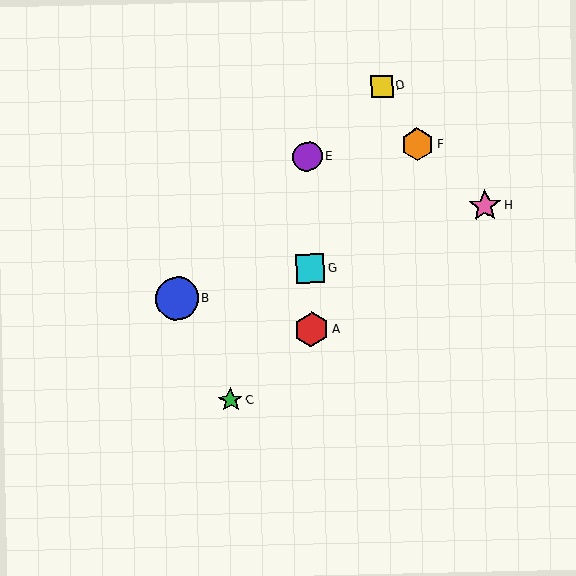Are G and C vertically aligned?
No, G is at x≈310 and C is at x≈231.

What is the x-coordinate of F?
Object F is at x≈417.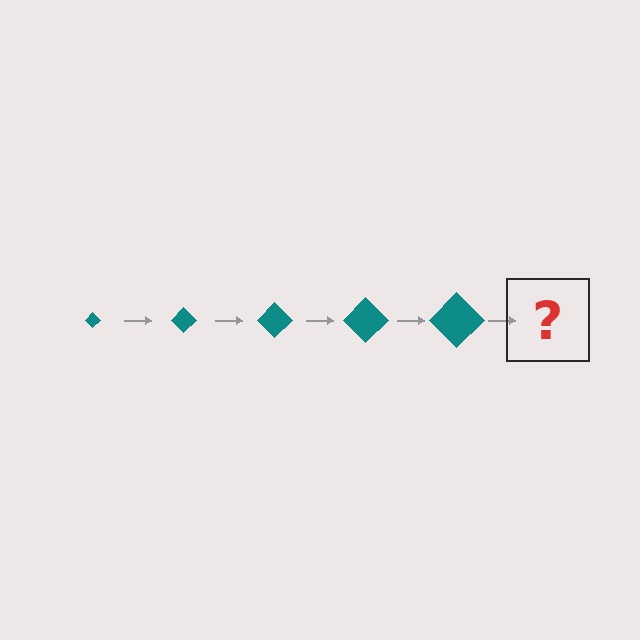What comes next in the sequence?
The next element should be a teal diamond, larger than the previous one.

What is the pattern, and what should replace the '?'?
The pattern is that the diamond gets progressively larger each step. The '?' should be a teal diamond, larger than the previous one.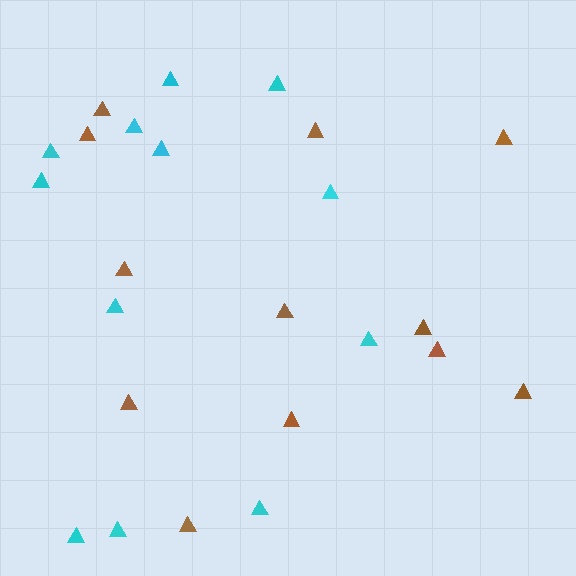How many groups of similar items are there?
There are 2 groups: one group of brown triangles (12) and one group of cyan triangles (12).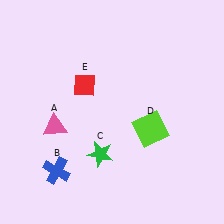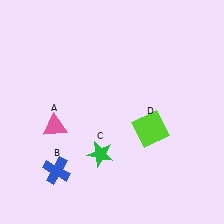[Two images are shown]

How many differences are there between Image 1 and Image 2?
There is 1 difference between the two images.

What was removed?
The red diamond (E) was removed in Image 2.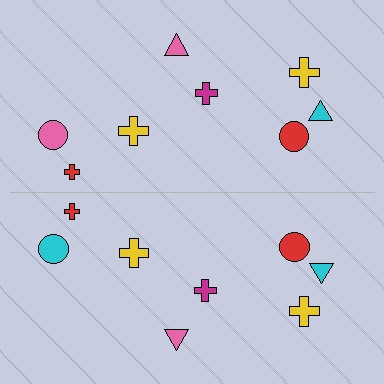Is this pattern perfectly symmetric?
No, the pattern is not perfectly symmetric. The cyan circle on the bottom side breaks the symmetry — its mirror counterpart is pink.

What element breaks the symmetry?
The cyan circle on the bottom side breaks the symmetry — its mirror counterpart is pink.